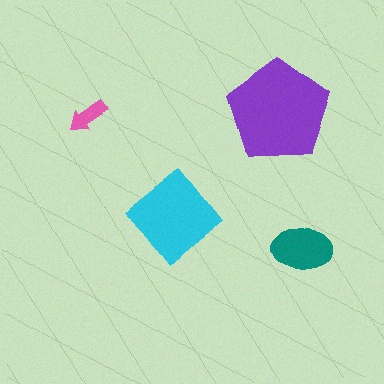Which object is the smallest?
The pink arrow.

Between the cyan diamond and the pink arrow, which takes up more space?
The cyan diamond.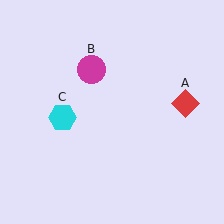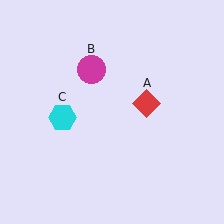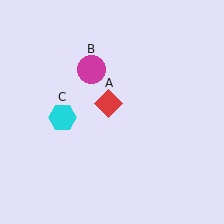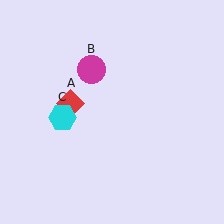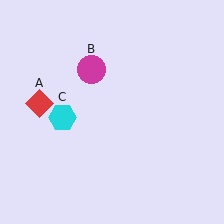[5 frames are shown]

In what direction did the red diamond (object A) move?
The red diamond (object A) moved left.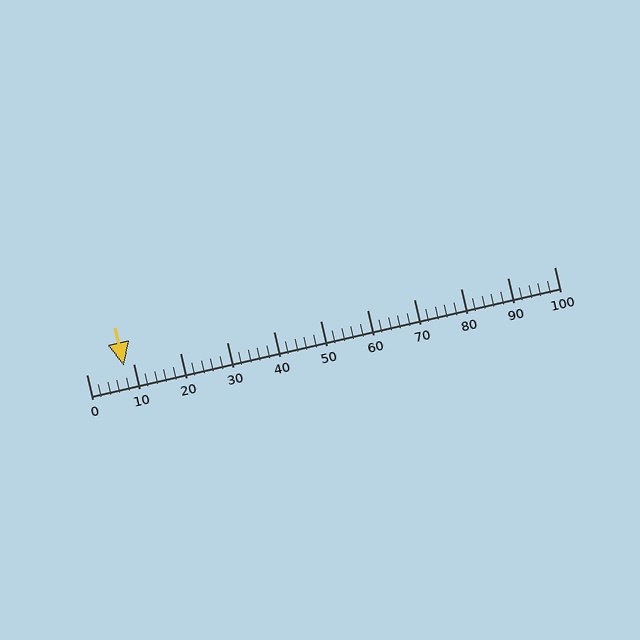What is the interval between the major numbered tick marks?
The major tick marks are spaced 10 units apart.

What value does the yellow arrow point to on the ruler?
The yellow arrow points to approximately 8.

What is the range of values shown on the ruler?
The ruler shows values from 0 to 100.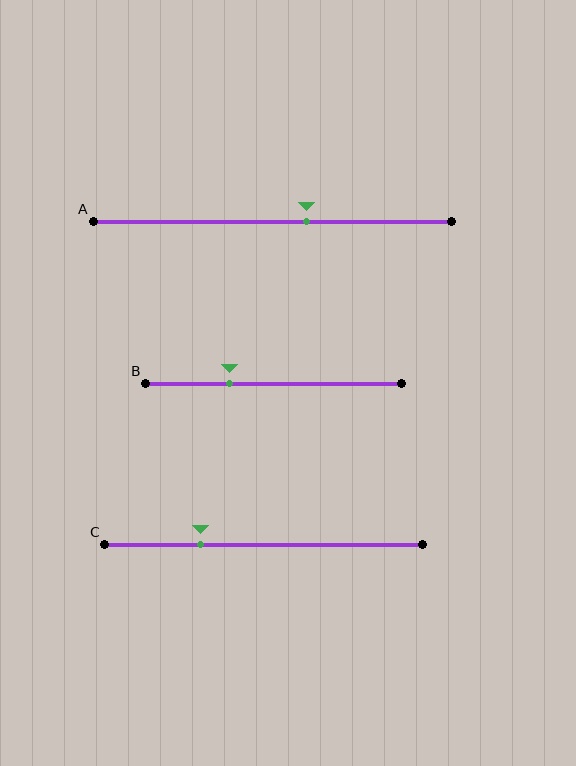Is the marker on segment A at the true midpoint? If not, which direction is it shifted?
No, the marker on segment A is shifted to the right by about 9% of the segment length.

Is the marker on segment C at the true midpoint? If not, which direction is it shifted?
No, the marker on segment C is shifted to the left by about 20% of the segment length.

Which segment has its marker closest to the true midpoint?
Segment A has its marker closest to the true midpoint.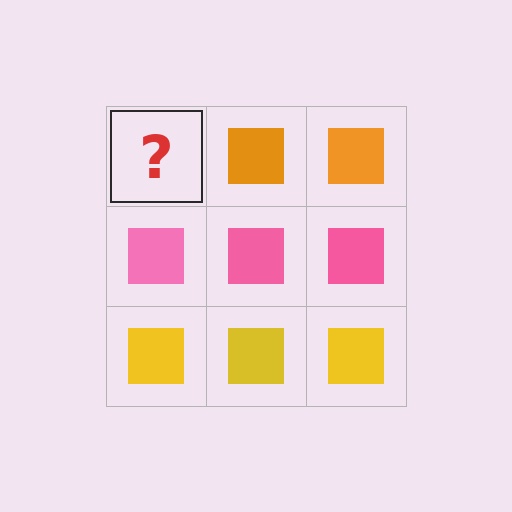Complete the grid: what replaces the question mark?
The question mark should be replaced with an orange square.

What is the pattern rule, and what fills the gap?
The rule is that each row has a consistent color. The gap should be filled with an orange square.